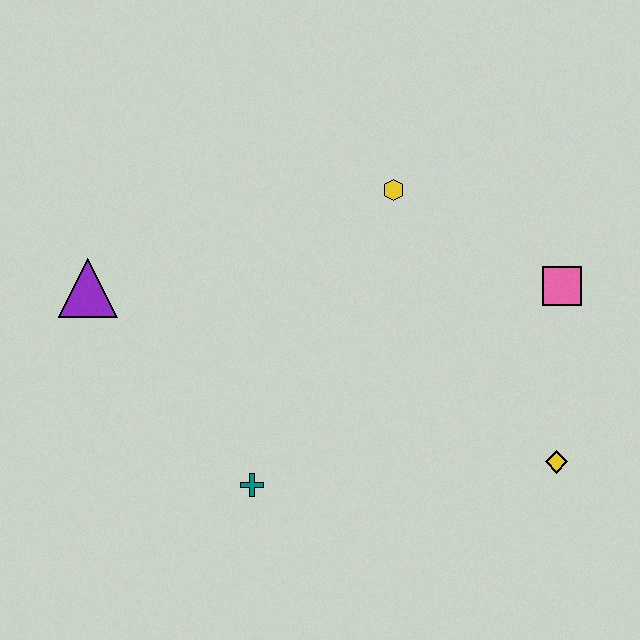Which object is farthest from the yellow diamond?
The purple triangle is farthest from the yellow diamond.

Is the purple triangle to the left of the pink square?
Yes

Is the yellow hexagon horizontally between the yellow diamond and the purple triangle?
Yes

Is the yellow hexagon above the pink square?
Yes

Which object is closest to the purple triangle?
The teal cross is closest to the purple triangle.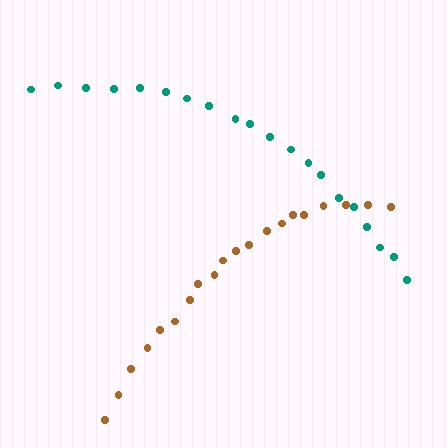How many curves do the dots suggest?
There are 2 distinct paths.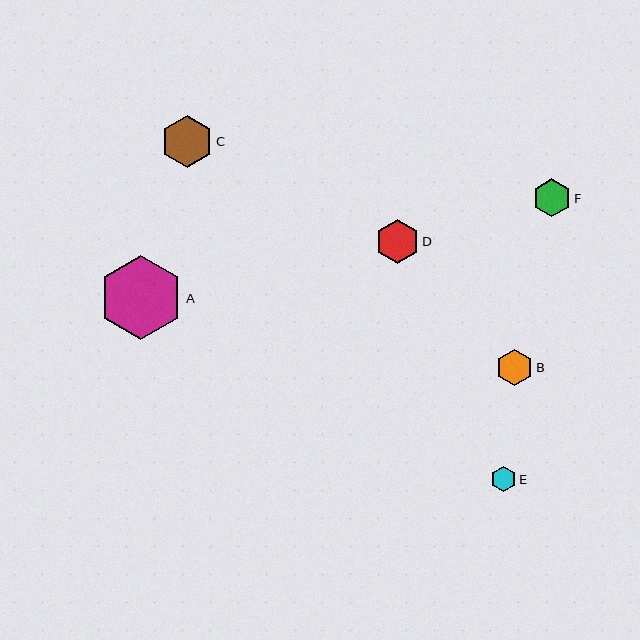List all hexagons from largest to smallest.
From largest to smallest: A, C, D, F, B, E.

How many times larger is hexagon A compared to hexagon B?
Hexagon A is approximately 2.3 times the size of hexagon B.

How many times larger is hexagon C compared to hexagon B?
Hexagon C is approximately 1.4 times the size of hexagon B.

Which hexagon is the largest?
Hexagon A is the largest with a size of approximately 84 pixels.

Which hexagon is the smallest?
Hexagon E is the smallest with a size of approximately 25 pixels.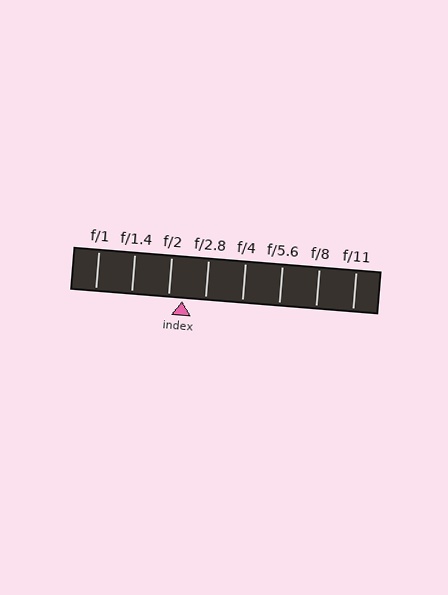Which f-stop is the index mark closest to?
The index mark is closest to f/2.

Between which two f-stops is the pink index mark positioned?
The index mark is between f/2 and f/2.8.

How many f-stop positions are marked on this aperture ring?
There are 8 f-stop positions marked.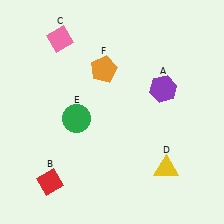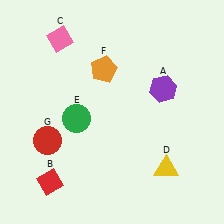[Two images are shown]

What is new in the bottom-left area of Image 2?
A red circle (G) was added in the bottom-left area of Image 2.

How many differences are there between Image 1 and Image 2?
There is 1 difference between the two images.